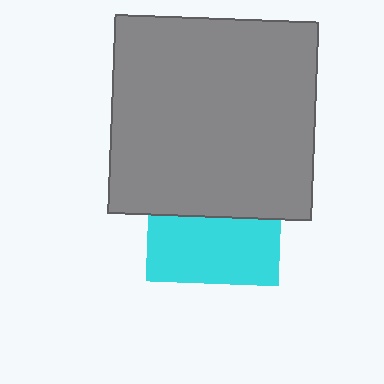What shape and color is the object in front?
The object in front is a gray rectangle.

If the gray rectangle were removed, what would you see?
You would see the complete cyan square.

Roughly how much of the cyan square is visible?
About half of it is visible (roughly 49%).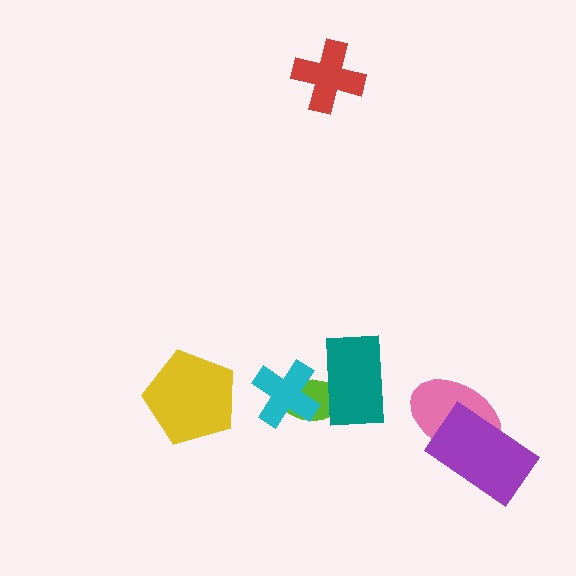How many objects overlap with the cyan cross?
2 objects overlap with the cyan cross.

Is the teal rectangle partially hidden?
No, no other shape covers it.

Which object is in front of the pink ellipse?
The purple rectangle is in front of the pink ellipse.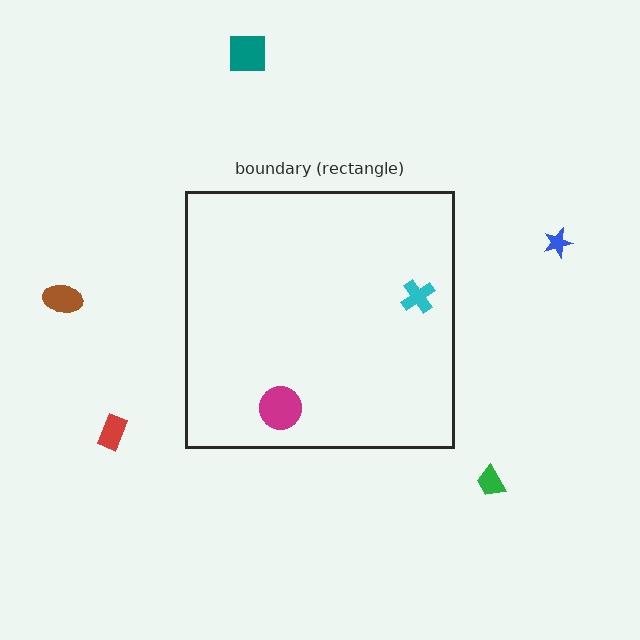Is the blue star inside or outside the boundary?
Outside.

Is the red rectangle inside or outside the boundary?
Outside.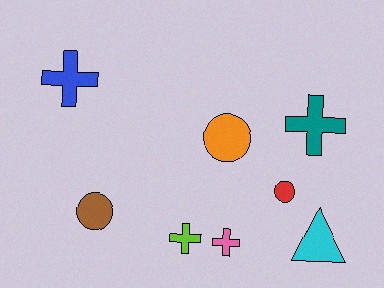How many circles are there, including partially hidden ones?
There are 3 circles.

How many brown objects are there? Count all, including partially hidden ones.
There is 1 brown object.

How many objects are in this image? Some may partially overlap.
There are 8 objects.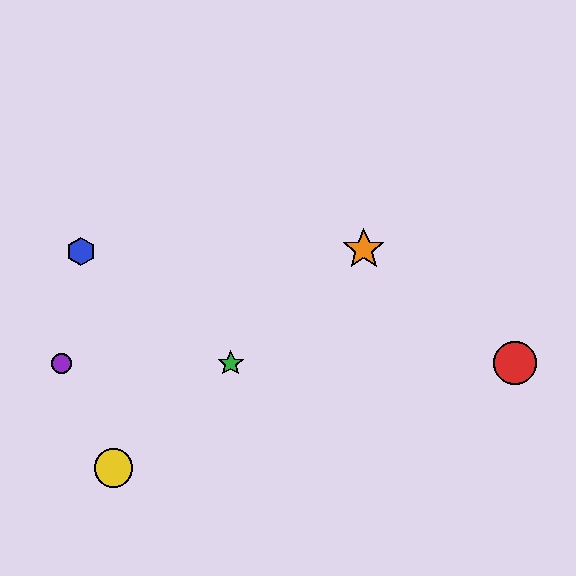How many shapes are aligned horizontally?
3 shapes (the red circle, the green star, the purple circle) are aligned horizontally.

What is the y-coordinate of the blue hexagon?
The blue hexagon is at y≈251.